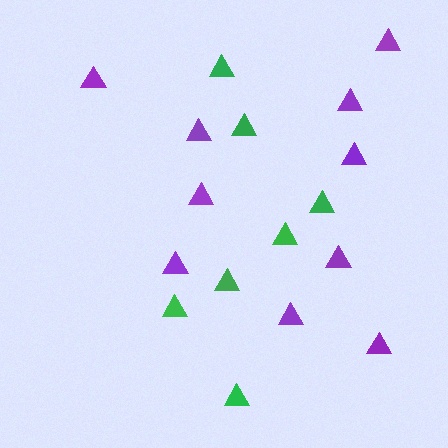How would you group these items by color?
There are 2 groups: one group of purple triangles (10) and one group of green triangles (7).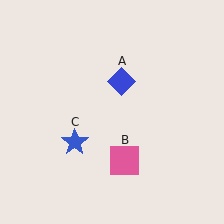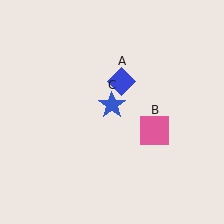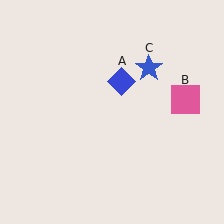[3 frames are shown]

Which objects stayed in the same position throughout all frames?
Blue diamond (object A) remained stationary.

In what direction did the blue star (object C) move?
The blue star (object C) moved up and to the right.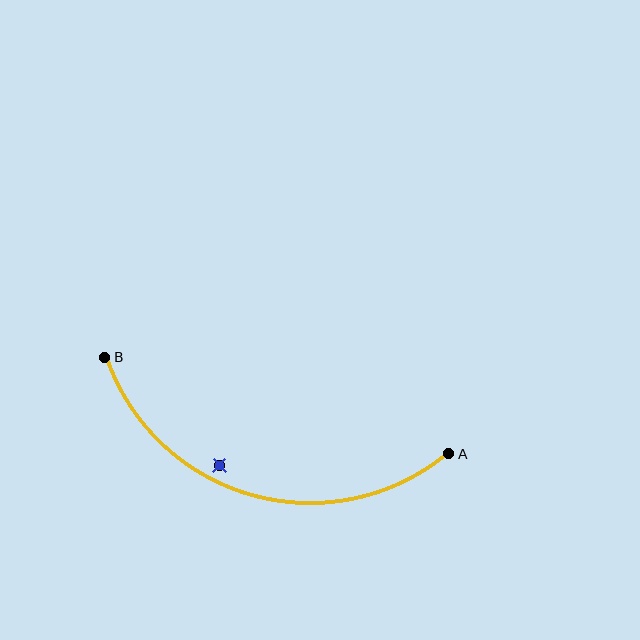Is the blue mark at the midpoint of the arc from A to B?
No — the blue mark does not lie on the arc at all. It sits slightly inside the curve.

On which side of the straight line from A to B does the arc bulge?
The arc bulges below the straight line connecting A and B.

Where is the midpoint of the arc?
The arc midpoint is the point on the curve farthest from the straight line joining A and B. It sits below that line.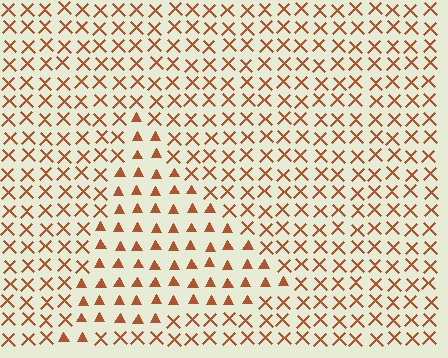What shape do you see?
I see a triangle.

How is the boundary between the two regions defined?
The boundary is defined by a change in element shape: triangles inside vs. X marks outside. All elements share the same color and spacing.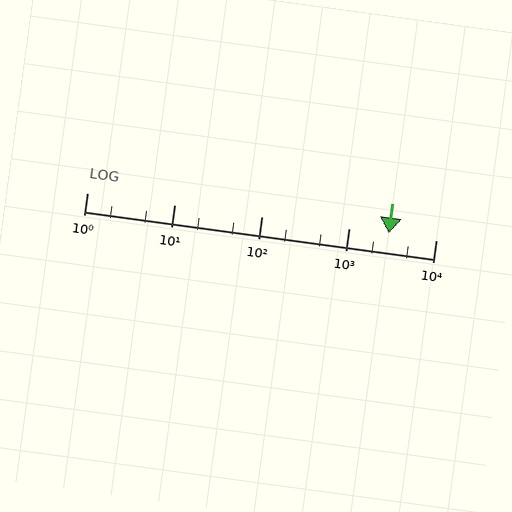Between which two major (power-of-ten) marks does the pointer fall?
The pointer is between 1000 and 10000.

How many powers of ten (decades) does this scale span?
The scale spans 4 decades, from 1 to 10000.